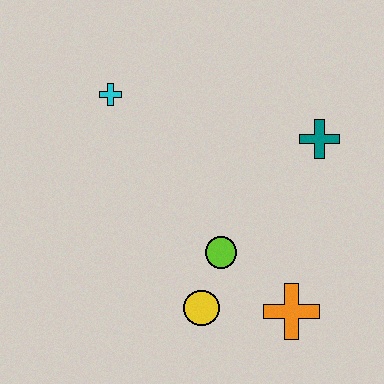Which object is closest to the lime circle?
The yellow circle is closest to the lime circle.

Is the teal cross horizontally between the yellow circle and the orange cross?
No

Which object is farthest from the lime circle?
The cyan cross is farthest from the lime circle.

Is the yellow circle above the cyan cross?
No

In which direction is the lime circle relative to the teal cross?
The lime circle is below the teal cross.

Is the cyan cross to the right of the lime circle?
No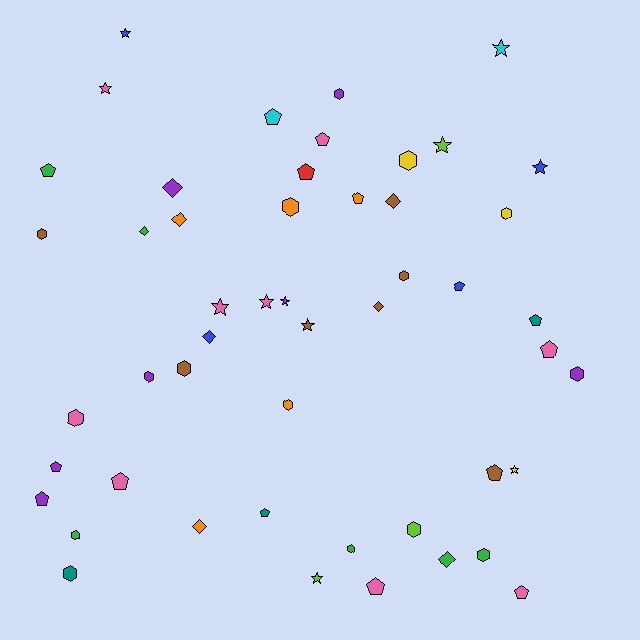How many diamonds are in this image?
There are 8 diamonds.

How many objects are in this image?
There are 50 objects.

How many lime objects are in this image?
There are 3 lime objects.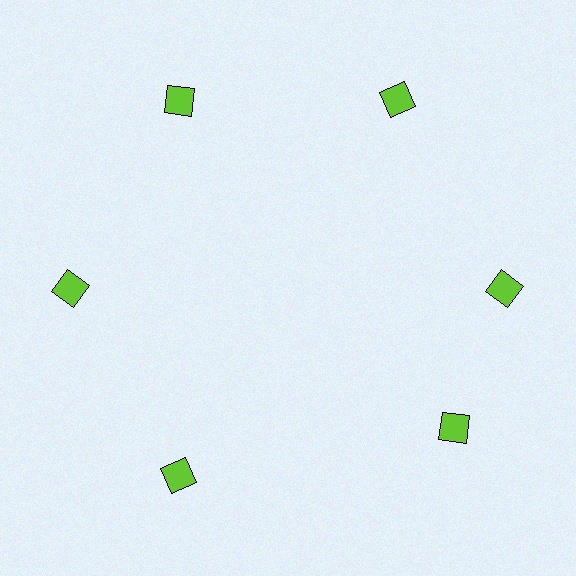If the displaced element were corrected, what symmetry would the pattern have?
It would have 6-fold rotational symmetry — the pattern would map onto itself every 60 degrees.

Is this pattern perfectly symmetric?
No. The 6 lime diamonds are arranged in a ring, but one element near the 5 o'clock position is rotated out of alignment along the ring, breaking the 6-fold rotational symmetry.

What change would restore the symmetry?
The symmetry would be restored by rotating it back into even spacing with its neighbors so that all 6 diamonds sit at equal angles and equal distance from the center.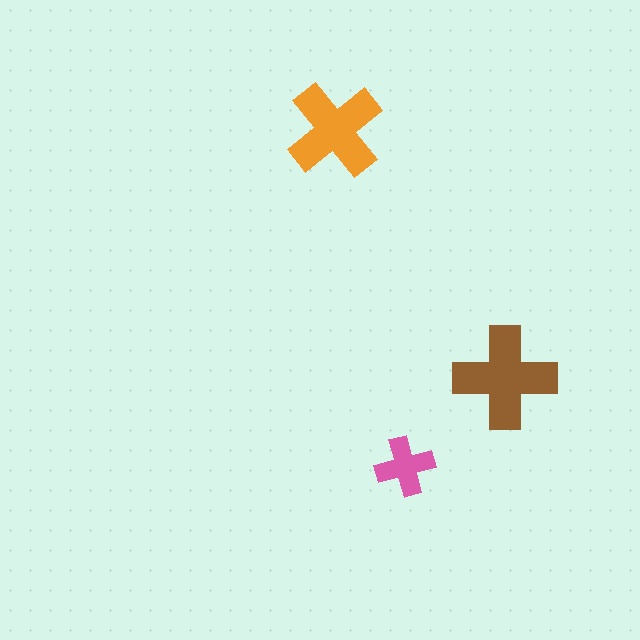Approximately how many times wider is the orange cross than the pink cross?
About 1.5 times wider.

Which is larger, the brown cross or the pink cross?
The brown one.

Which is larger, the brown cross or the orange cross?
The brown one.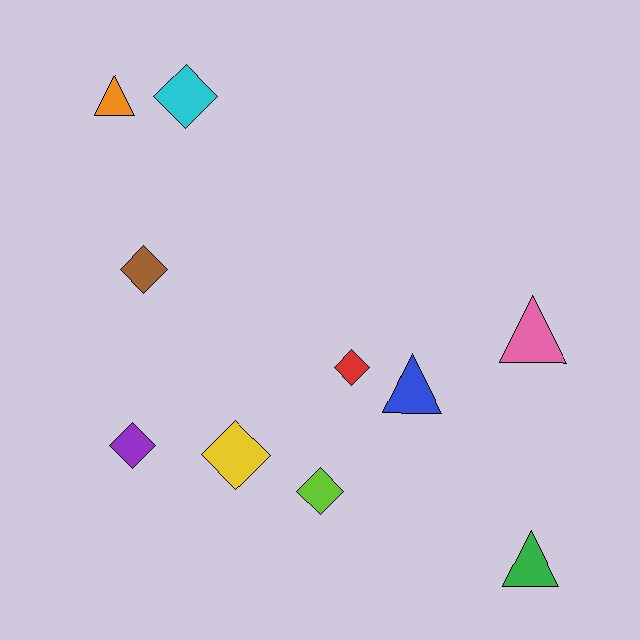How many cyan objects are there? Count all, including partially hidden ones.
There is 1 cyan object.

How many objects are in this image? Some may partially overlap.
There are 10 objects.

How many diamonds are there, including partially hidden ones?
There are 6 diamonds.